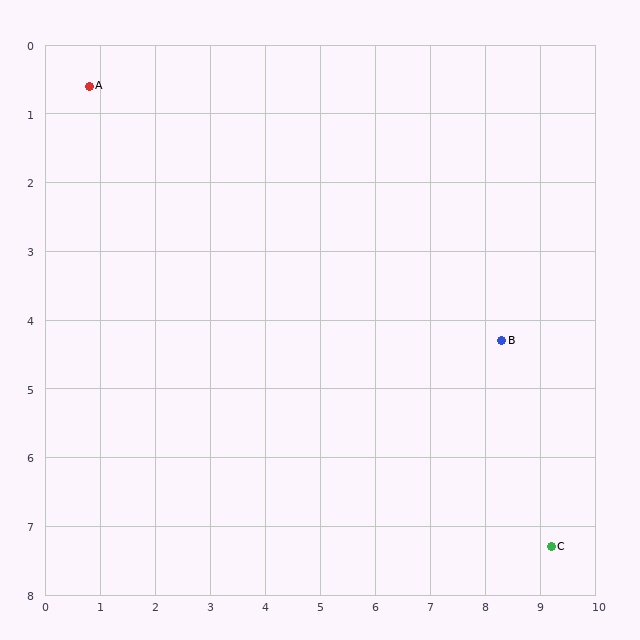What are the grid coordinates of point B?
Point B is at approximately (8.3, 4.3).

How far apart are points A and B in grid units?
Points A and B are about 8.4 grid units apart.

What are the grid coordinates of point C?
Point C is at approximately (9.2, 7.3).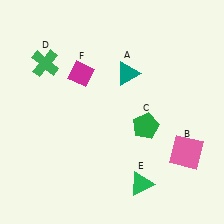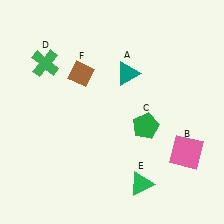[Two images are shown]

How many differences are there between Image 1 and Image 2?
There is 1 difference between the two images.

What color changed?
The diamond (F) changed from magenta in Image 1 to brown in Image 2.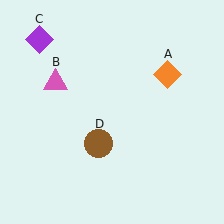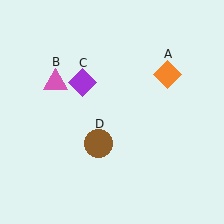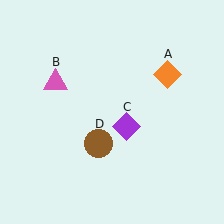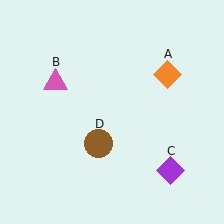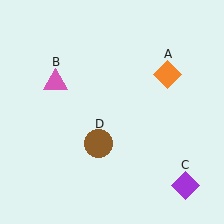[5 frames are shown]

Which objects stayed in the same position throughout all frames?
Orange diamond (object A) and pink triangle (object B) and brown circle (object D) remained stationary.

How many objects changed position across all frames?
1 object changed position: purple diamond (object C).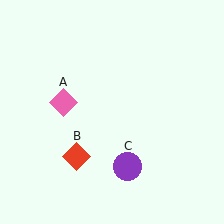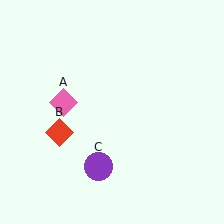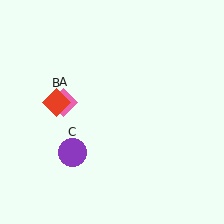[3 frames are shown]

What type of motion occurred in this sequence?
The red diamond (object B), purple circle (object C) rotated clockwise around the center of the scene.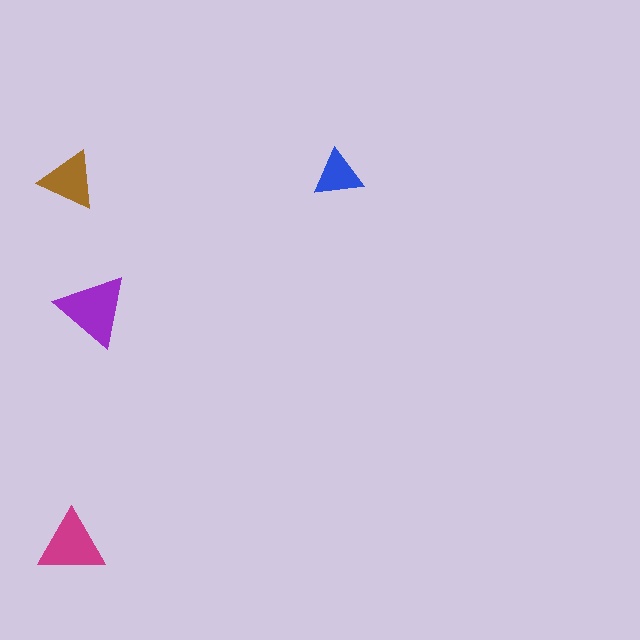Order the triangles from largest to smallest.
the purple one, the magenta one, the brown one, the blue one.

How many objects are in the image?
There are 4 objects in the image.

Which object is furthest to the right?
The blue triangle is rightmost.